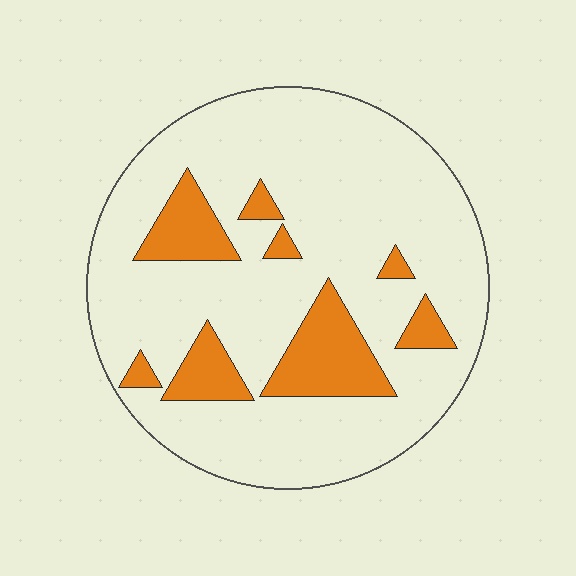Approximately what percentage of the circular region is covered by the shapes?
Approximately 20%.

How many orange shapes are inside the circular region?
8.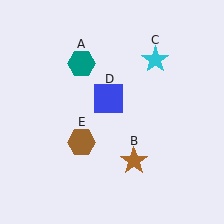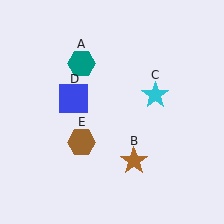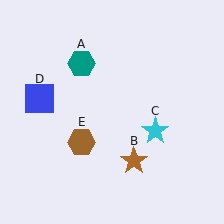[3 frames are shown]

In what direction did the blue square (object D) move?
The blue square (object D) moved left.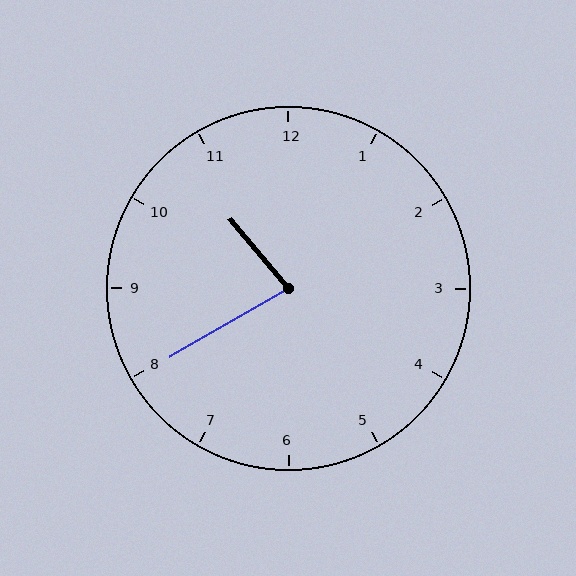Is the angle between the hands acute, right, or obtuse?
It is acute.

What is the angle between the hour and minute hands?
Approximately 80 degrees.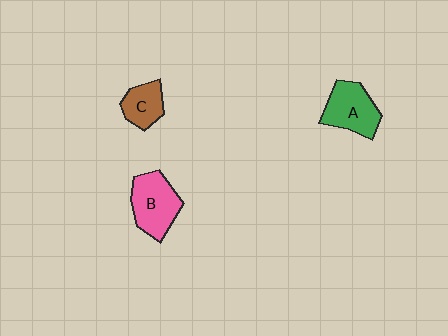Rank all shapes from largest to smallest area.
From largest to smallest: B (pink), A (green), C (brown).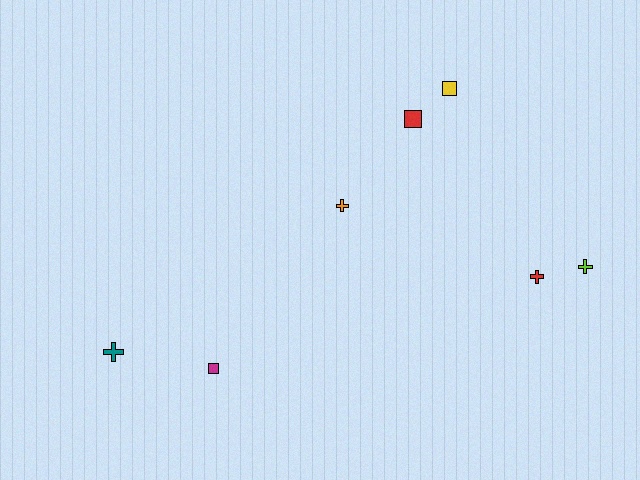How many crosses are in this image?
There are 4 crosses.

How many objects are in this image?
There are 7 objects.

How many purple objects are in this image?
There are no purple objects.